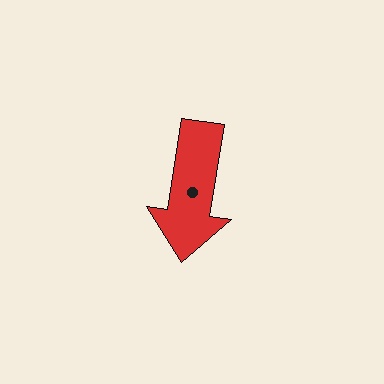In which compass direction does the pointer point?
South.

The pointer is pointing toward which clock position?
Roughly 6 o'clock.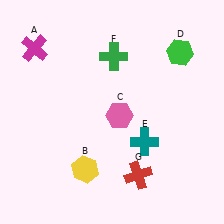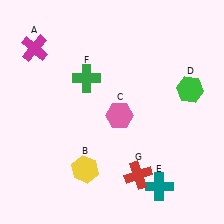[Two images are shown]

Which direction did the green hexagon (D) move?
The green hexagon (D) moved down.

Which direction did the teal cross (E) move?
The teal cross (E) moved down.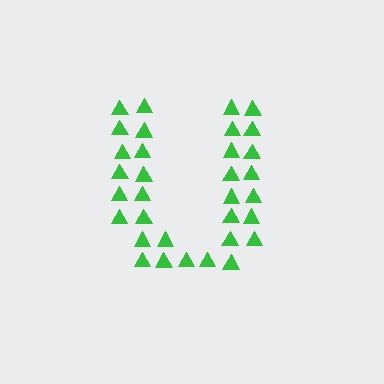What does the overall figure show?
The overall figure shows the letter U.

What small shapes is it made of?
It is made of small triangles.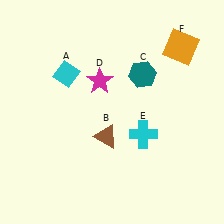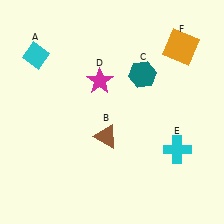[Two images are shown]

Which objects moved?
The objects that moved are: the cyan diamond (A), the cyan cross (E).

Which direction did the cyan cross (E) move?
The cyan cross (E) moved right.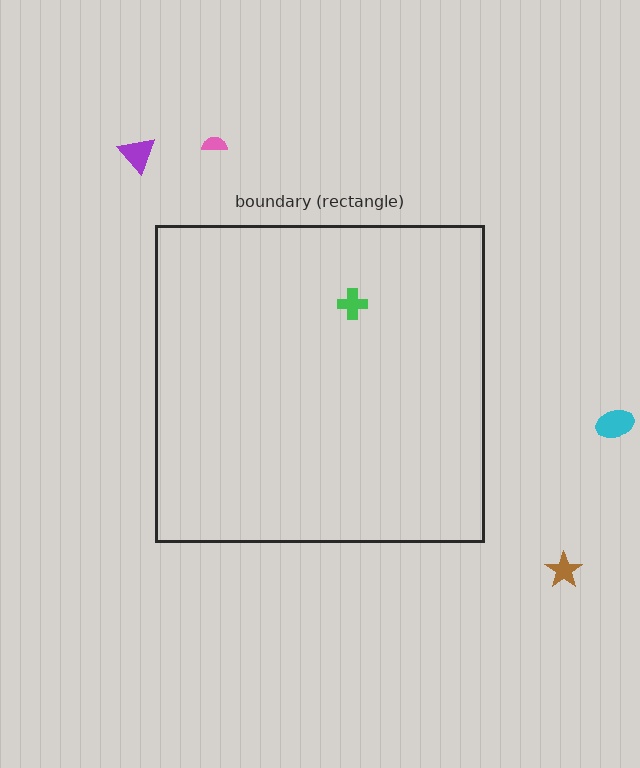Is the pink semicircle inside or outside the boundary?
Outside.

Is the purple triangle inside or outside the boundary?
Outside.